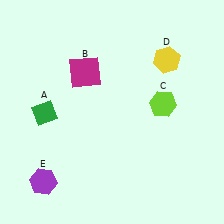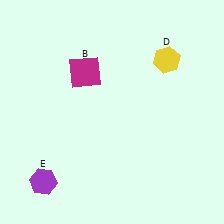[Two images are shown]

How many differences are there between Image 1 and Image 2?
There are 2 differences between the two images.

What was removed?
The green diamond (A), the lime hexagon (C) were removed in Image 2.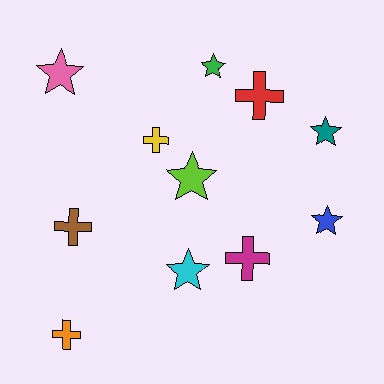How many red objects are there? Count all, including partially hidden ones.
There is 1 red object.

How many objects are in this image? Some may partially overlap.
There are 11 objects.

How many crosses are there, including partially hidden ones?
There are 5 crosses.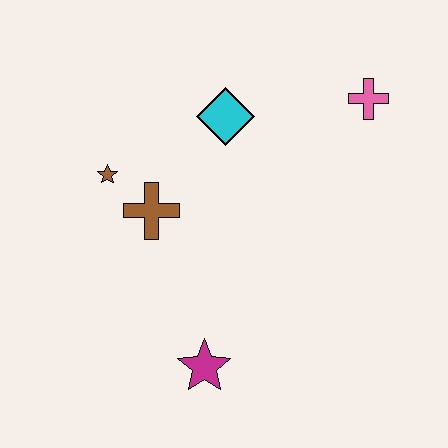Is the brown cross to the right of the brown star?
Yes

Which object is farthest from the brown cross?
The pink cross is farthest from the brown cross.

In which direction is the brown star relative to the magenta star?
The brown star is above the magenta star.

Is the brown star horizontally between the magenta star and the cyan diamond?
No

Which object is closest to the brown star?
The brown cross is closest to the brown star.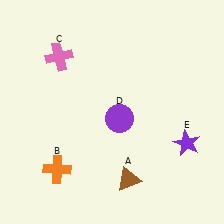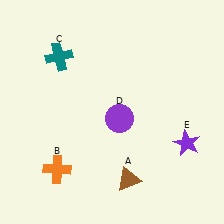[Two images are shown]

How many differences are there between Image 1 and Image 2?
There is 1 difference between the two images.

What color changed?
The cross (C) changed from pink in Image 1 to teal in Image 2.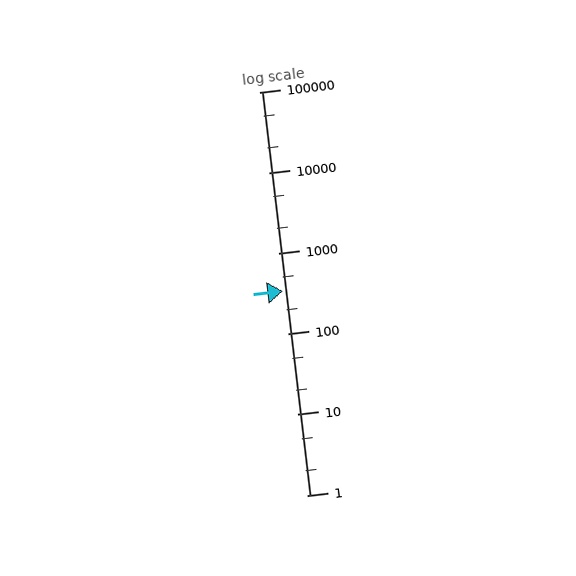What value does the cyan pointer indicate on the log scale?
The pointer indicates approximately 340.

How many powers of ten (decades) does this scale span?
The scale spans 5 decades, from 1 to 100000.